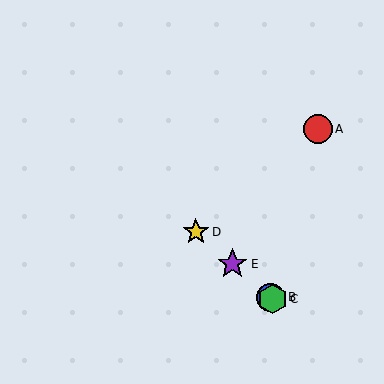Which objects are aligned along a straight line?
Objects B, C, D, E are aligned along a straight line.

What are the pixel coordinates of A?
Object A is at (318, 129).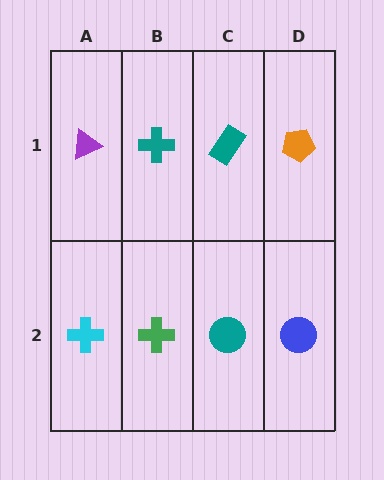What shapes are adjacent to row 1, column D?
A blue circle (row 2, column D), a teal rectangle (row 1, column C).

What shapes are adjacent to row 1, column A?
A cyan cross (row 2, column A), a teal cross (row 1, column B).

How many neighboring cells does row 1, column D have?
2.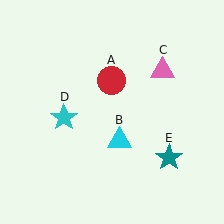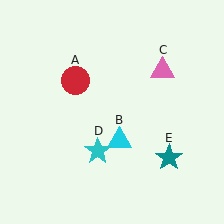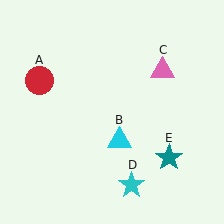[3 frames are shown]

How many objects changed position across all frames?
2 objects changed position: red circle (object A), cyan star (object D).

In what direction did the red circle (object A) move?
The red circle (object A) moved left.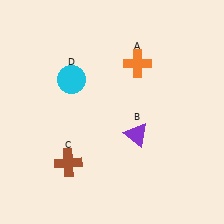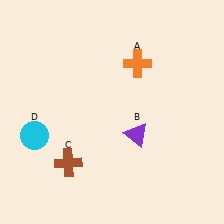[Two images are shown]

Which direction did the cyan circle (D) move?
The cyan circle (D) moved down.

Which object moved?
The cyan circle (D) moved down.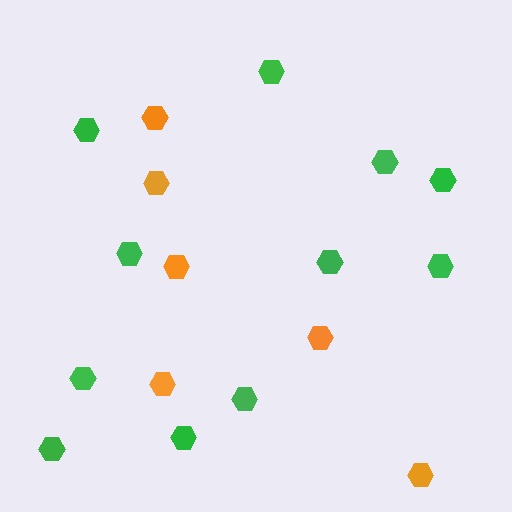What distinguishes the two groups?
There are 2 groups: one group of orange hexagons (6) and one group of green hexagons (11).